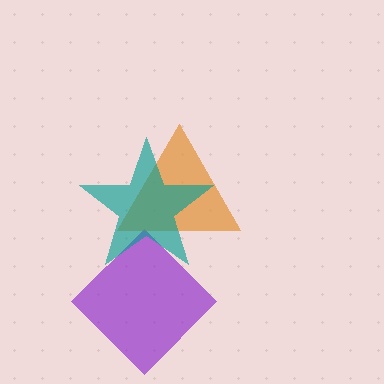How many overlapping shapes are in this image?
There are 3 overlapping shapes in the image.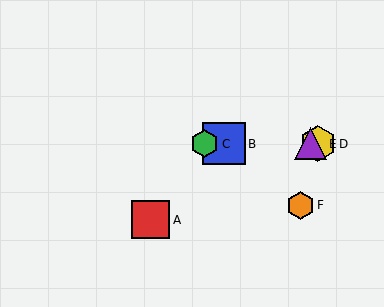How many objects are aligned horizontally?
4 objects (B, C, D, E) are aligned horizontally.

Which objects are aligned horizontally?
Objects B, C, D, E are aligned horizontally.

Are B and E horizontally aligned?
Yes, both are at y≈144.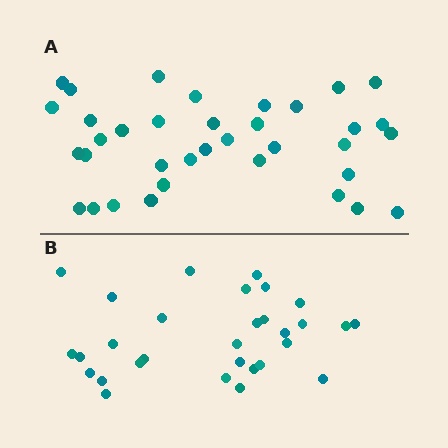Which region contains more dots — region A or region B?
Region A (the top region) has more dots.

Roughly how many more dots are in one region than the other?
Region A has about 6 more dots than region B.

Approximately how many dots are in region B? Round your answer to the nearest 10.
About 30 dots.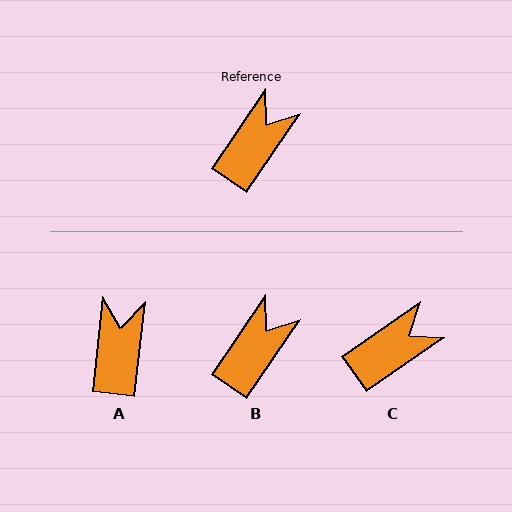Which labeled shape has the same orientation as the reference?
B.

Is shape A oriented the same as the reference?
No, it is off by about 28 degrees.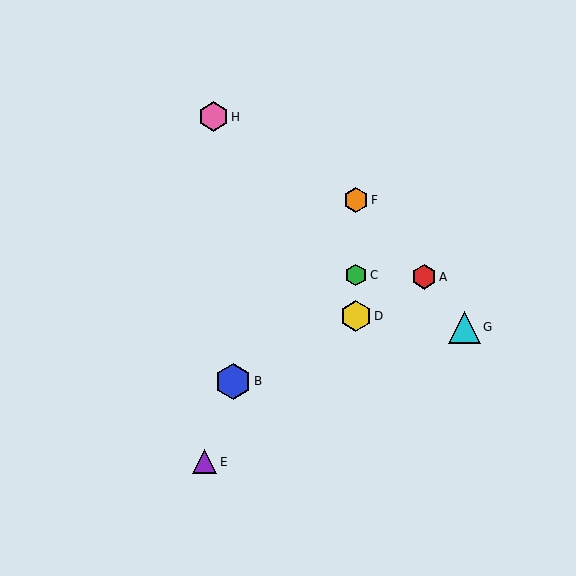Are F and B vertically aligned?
No, F is at x≈356 and B is at x≈233.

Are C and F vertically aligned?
Yes, both are at x≈356.